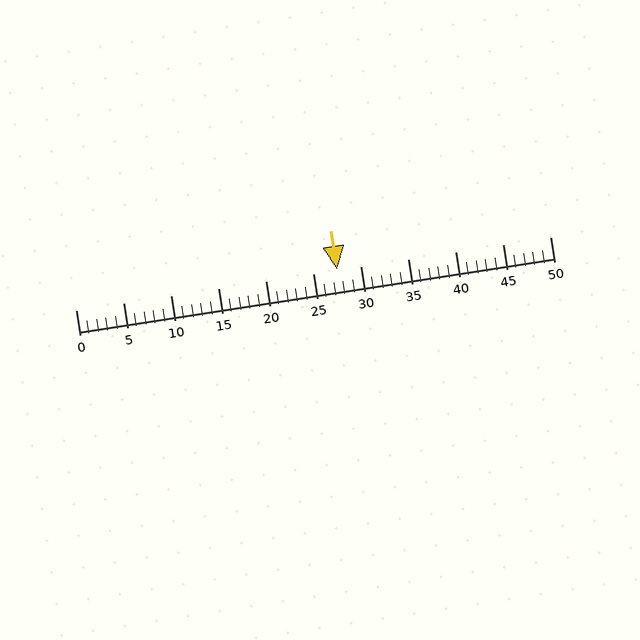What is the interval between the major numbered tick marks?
The major tick marks are spaced 5 units apart.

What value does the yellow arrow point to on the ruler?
The yellow arrow points to approximately 28.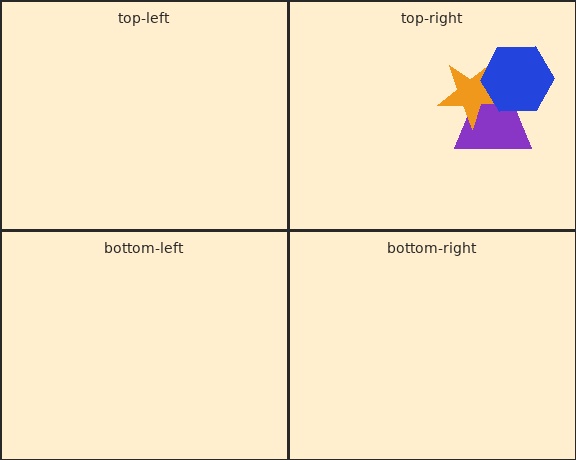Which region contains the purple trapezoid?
The top-right region.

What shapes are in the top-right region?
The purple trapezoid, the orange star, the blue hexagon.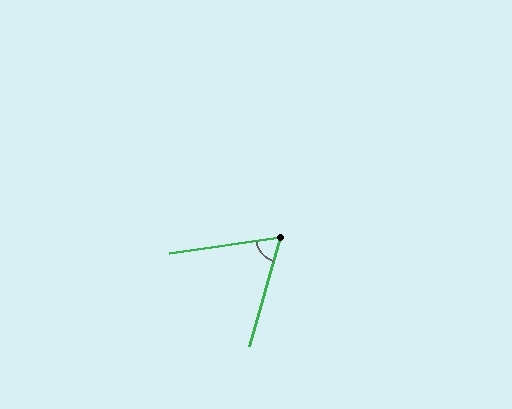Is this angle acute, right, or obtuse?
It is acute.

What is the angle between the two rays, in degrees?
Approximately 66 degrees.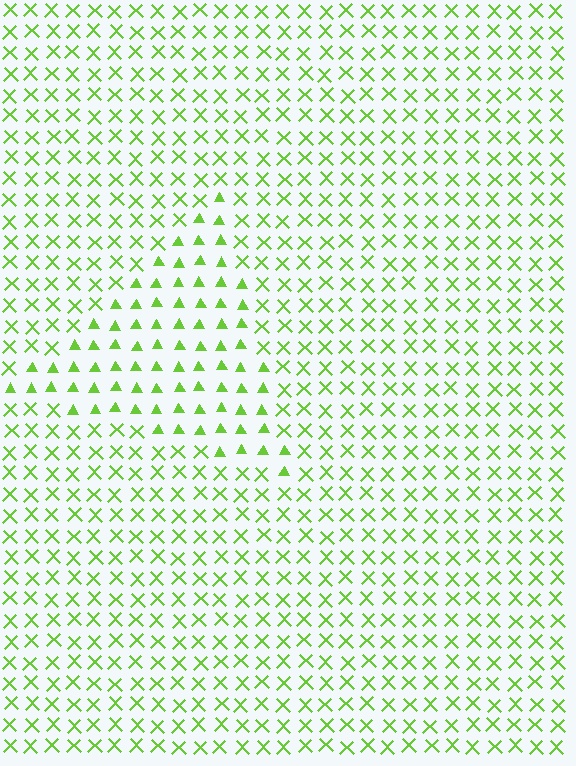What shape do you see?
I see a triangle.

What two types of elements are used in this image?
The image uses triangles inside the triangle region and X marks outside it.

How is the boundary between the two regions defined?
The boundary is defined by a change in element shape: triangles inside vs. X marks outside. All elements share the same color and spacing.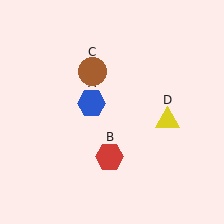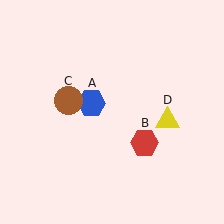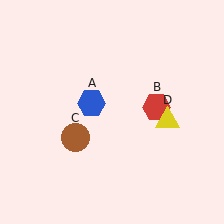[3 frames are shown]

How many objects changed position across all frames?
2 objects changed position: red hexagon (object B), brown circle (object C).